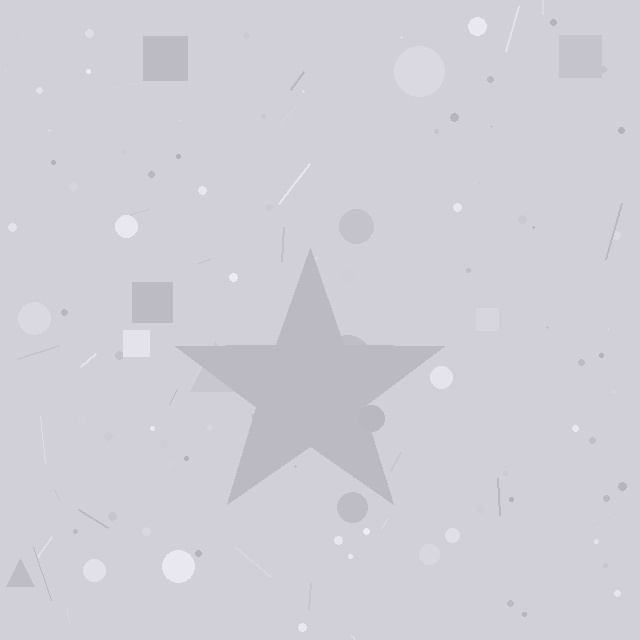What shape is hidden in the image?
A star is hidden in the image.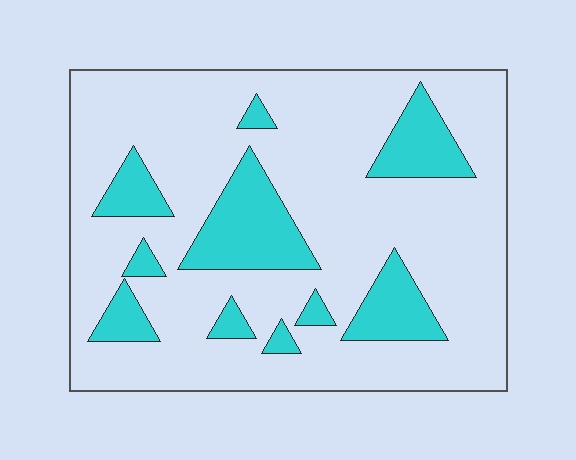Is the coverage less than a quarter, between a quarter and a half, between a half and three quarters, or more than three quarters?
Less than a quarter.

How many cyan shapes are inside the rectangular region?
10.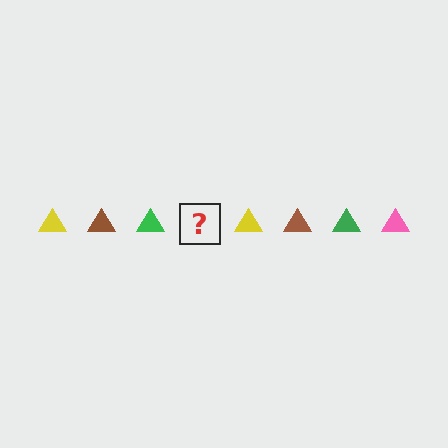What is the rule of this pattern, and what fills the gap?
The rule is that the pattern cycles through yellow, brown, green, pink triangles. The gap should be filled with a pink triangle.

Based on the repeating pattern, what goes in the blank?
The blank should be a pink triangle.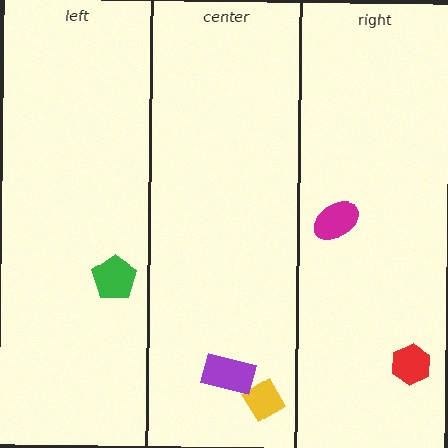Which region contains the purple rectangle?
The center region.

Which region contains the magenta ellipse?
The right region.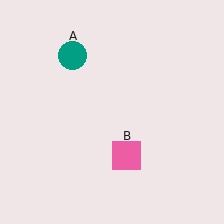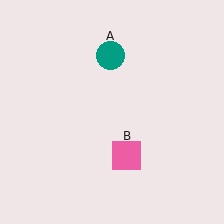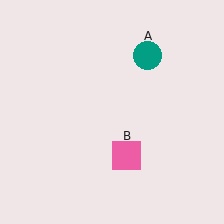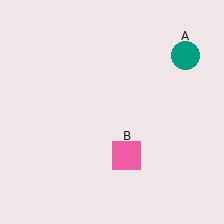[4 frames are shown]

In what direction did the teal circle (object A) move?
The teal circle (object A) moved right.